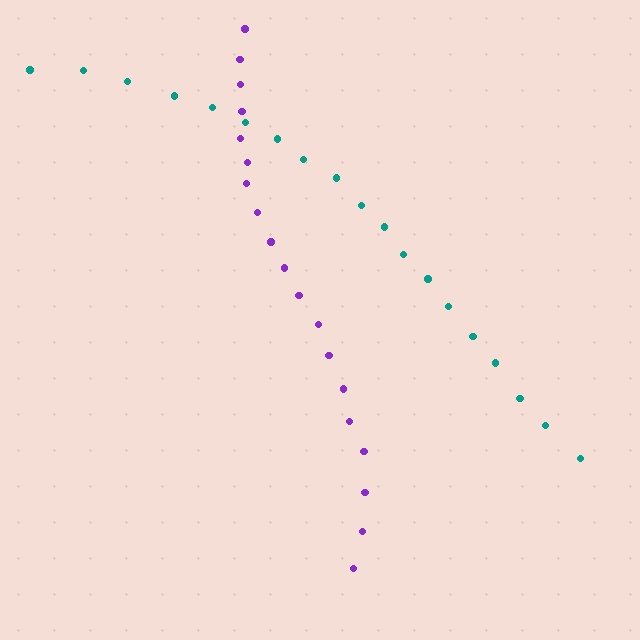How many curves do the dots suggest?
There are 2 distinct paths.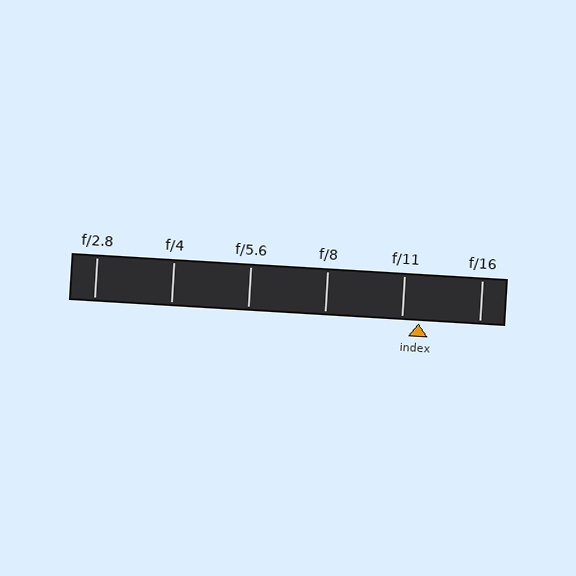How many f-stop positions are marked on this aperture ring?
There are 6 f-stop positions marked.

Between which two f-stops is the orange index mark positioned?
The index mark is between f/11 and f/16.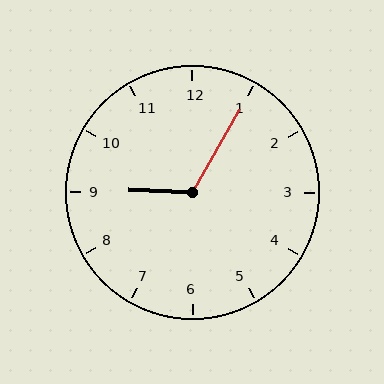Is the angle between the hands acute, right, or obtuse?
It is obtuse.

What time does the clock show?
9:05.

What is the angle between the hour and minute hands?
Approximately 118 degrees.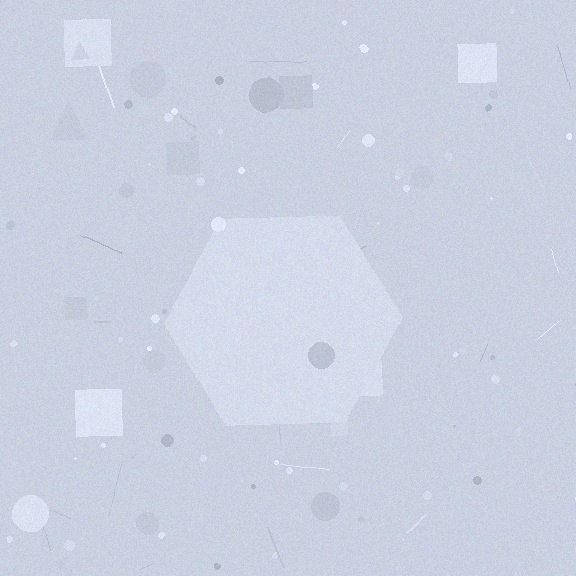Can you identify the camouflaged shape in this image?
The camouflaged shape is a hexagon.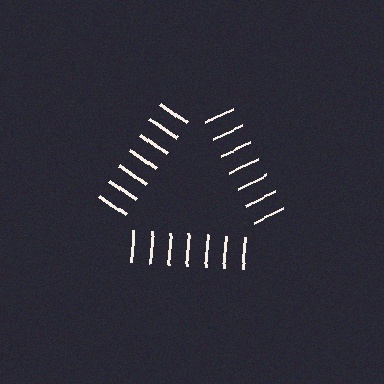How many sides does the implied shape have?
3 sides — the line-ends trace a triangle.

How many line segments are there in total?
21 — 7 along each of the 3 edges.